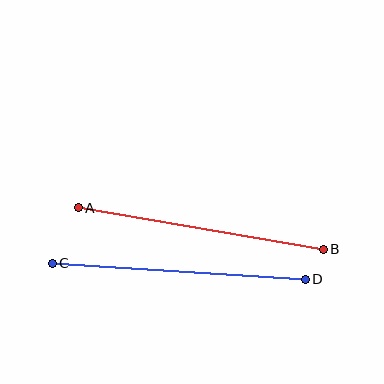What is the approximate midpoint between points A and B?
The midpoint is at approximately (201, 228) pixels.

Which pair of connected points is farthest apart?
Points C and D are farthest apart.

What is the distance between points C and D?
The distance is approximately 253 pixels.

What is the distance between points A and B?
The distance is approximately 249 pixels.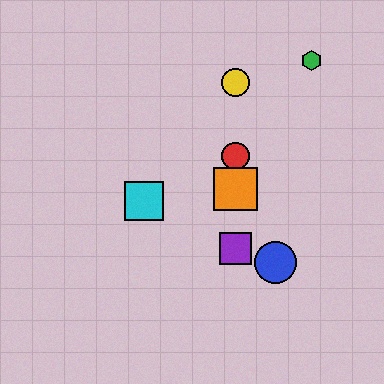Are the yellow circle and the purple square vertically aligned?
Yes, both are at x≈236.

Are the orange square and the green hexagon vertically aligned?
No, the orange square is at x≈236 and the green hexagon is at x≈312.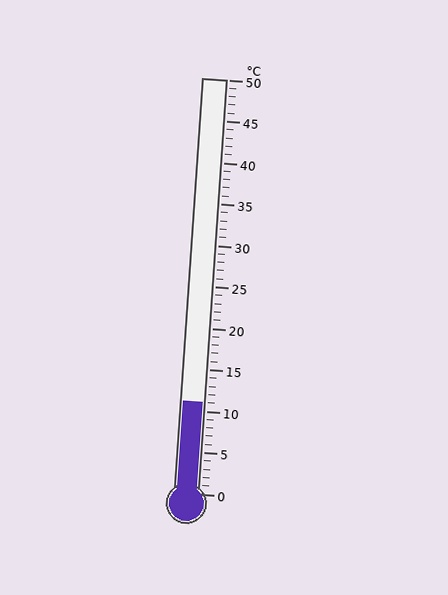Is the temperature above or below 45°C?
The temperature is below 45°C.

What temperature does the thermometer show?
The thermometer shows approximately 11°C.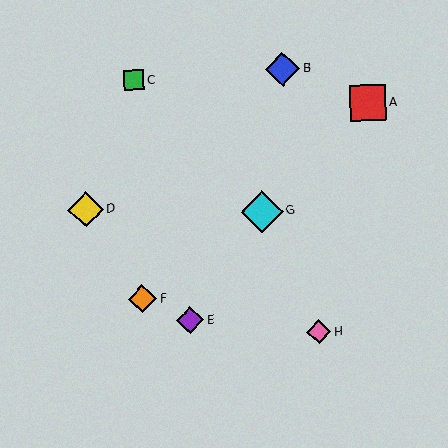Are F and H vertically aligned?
No, F is at x≈142 and H is at x≈319.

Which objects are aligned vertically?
Objects C, F are aligned vertically.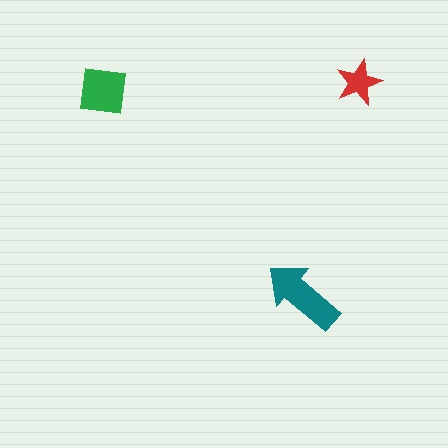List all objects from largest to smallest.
The teal arrow, the green square, the red star.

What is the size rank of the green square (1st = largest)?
2nd.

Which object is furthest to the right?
The red star is rightmost.